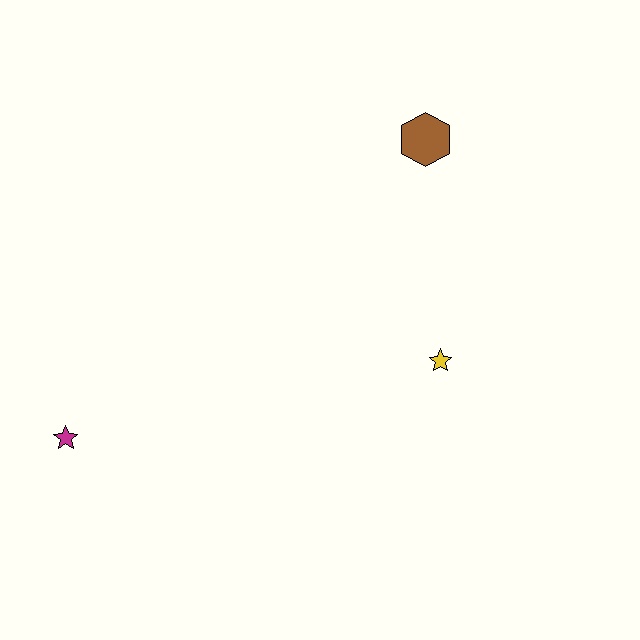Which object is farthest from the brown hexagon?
The magenta star is farthest from the brown hexagon.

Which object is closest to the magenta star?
The yellow star is closest to the magenta star.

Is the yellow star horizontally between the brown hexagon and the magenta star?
No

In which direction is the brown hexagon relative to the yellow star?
The brown hexagon is above the yellow star.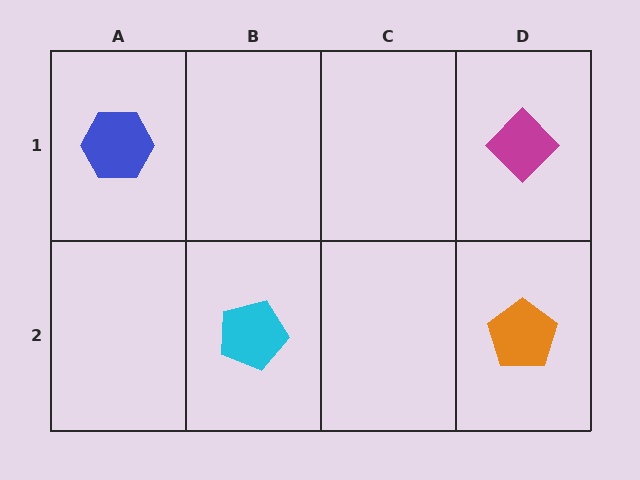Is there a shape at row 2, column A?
No, that cell is empty.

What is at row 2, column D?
An orange pentagon.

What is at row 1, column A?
A blue hexagon.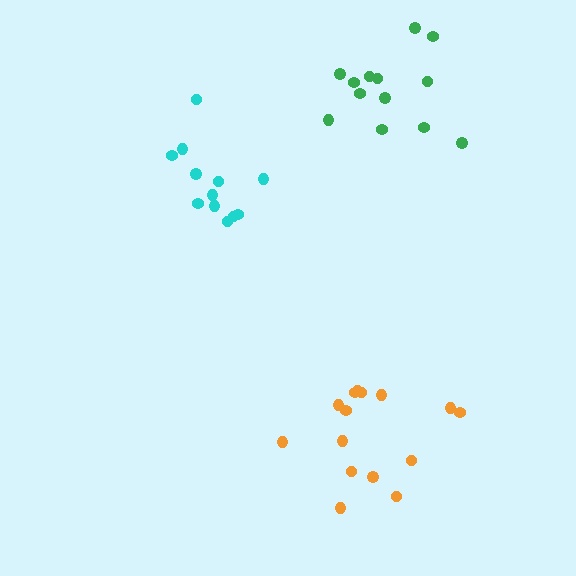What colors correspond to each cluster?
The clusters are colored: cyan, green, orange.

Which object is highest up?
The green cluster is topmost.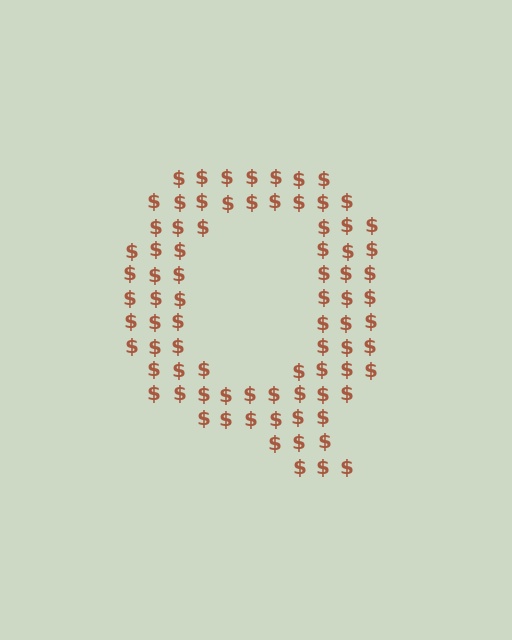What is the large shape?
The large shape is the letter Q.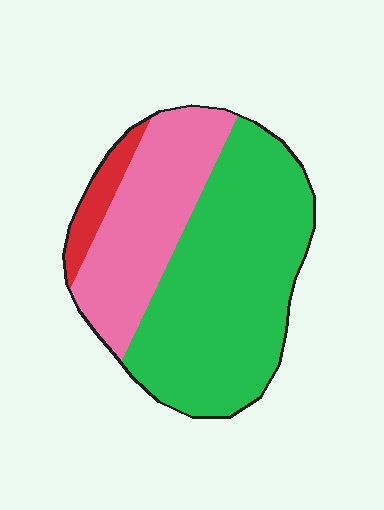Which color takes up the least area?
Red, at roughly 5%.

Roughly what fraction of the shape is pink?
Pink covers about 35% of the shape.